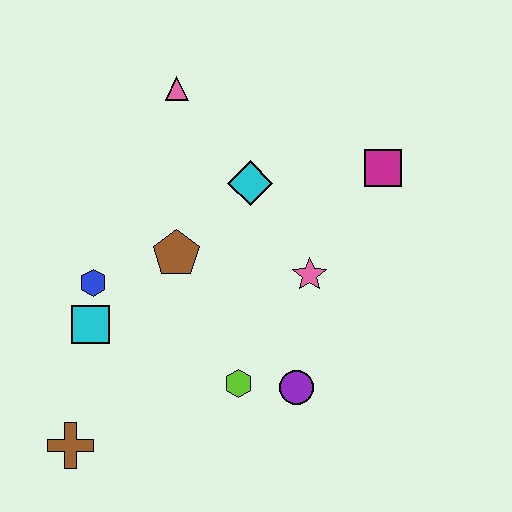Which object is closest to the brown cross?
The cyan square is closest to the brown cross.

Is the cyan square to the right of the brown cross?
Yes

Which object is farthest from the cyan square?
The magenta square is farthest from the cyan square.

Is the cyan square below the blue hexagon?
Yes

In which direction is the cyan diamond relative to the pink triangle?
The cyan diamond is below the pink triangle.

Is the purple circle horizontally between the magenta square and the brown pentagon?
Yes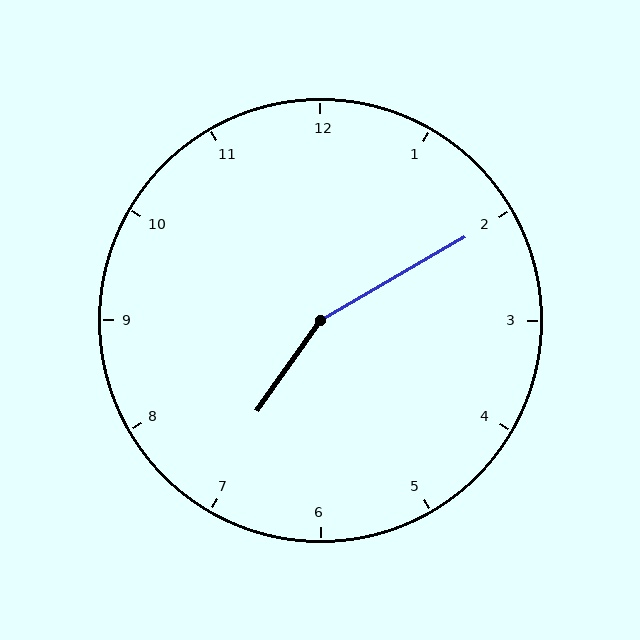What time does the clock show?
7:10.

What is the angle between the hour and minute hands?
Approximately 155 degrees.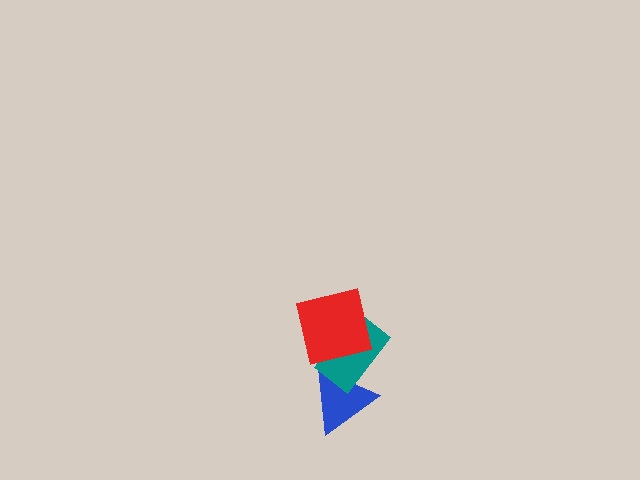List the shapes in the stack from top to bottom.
From top to bottom: the red square, the teal rectangle, the blue triangle.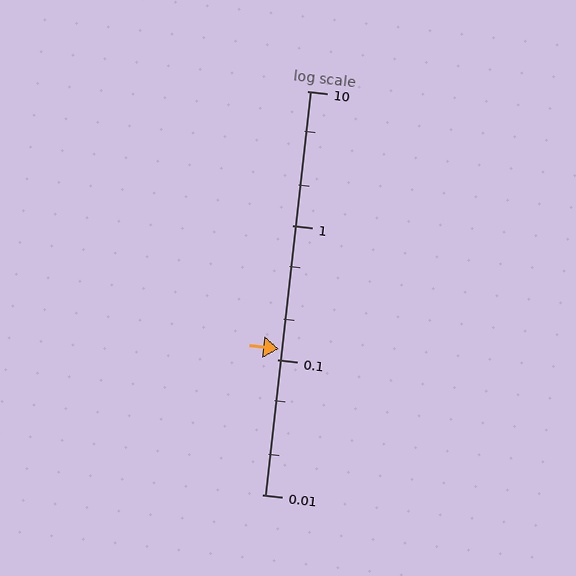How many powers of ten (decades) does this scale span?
The scale spans 3 decades, from 0.01 to 10.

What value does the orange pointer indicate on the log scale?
The pointer indicates approximately 0.12.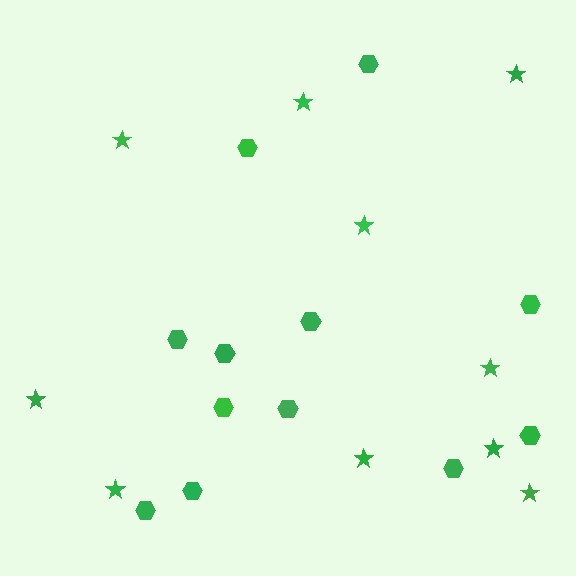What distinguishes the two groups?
There are 2 groups: one group of stars (10) and one group of hexagons (12).